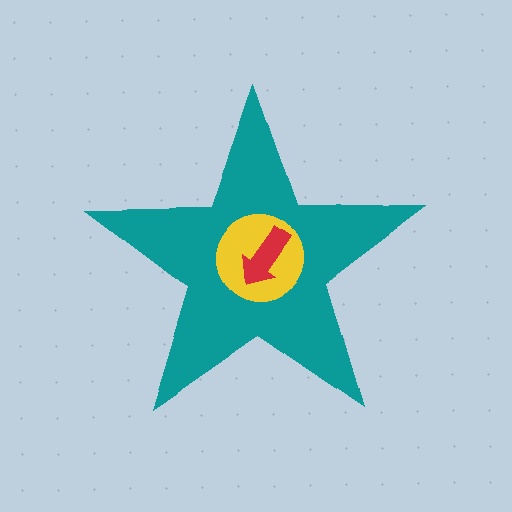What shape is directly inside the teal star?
The yellow circle.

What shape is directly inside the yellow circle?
The red arrow.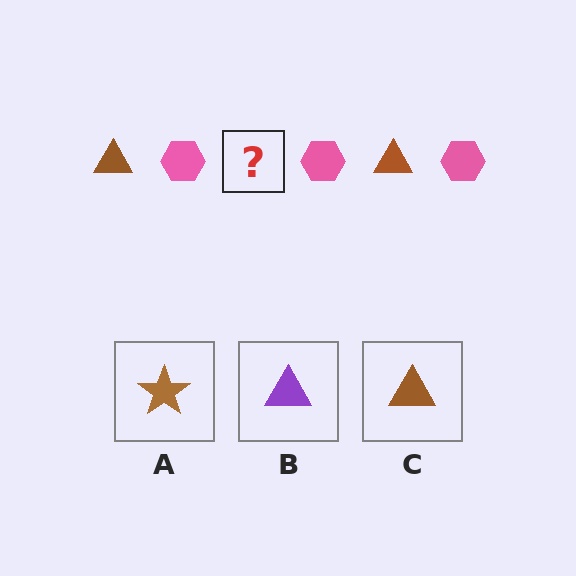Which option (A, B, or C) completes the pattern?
C.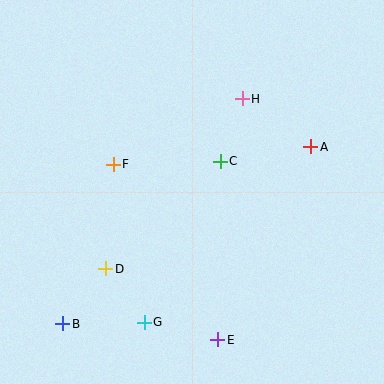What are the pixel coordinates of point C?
Point C is at (220, 161).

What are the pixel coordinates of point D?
Point D is at (106, 269).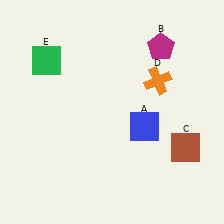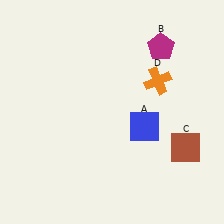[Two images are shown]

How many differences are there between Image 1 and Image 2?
There is 1 difference between the two images.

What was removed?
The green square (E) was removed in Image 2.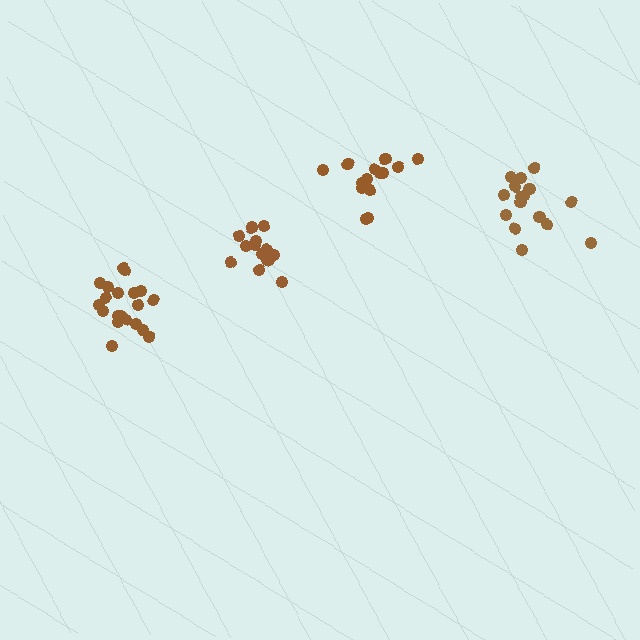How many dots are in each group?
Group 1: 14 dots, Group 2: 20 dots, Group 3: 16 dots, Group 4: 14 dots (64 total).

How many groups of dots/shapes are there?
There are 4 groups.